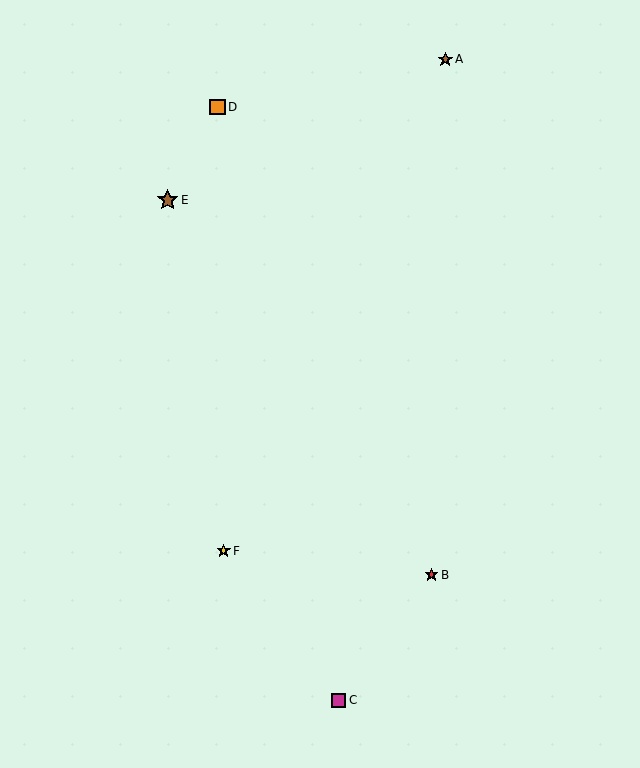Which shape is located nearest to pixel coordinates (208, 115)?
The orange square (labeled D) at (217, 107) is nearest to that location.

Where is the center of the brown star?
The center of the brown star is at (445, 60).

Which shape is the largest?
The brown star (labeled E) is the largest.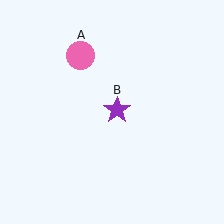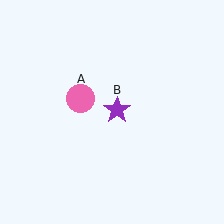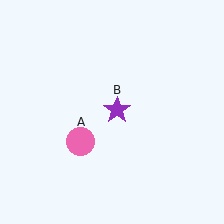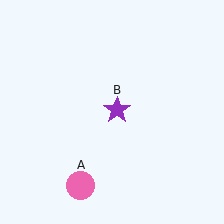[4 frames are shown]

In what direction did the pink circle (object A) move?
The pink circle (object A) moved down.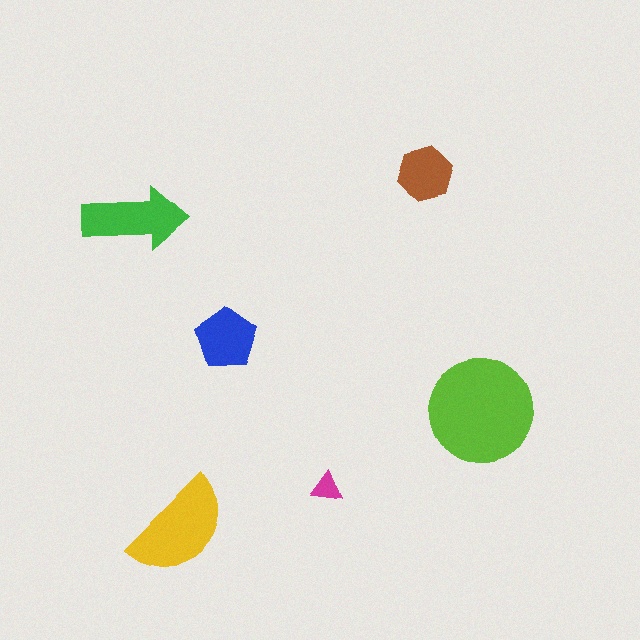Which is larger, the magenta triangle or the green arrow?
The green arrow.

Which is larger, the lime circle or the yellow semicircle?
The lime circle.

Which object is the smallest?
The magenta triangle.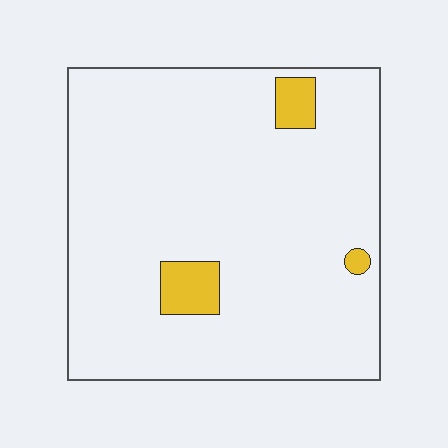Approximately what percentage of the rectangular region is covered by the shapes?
Approximately 5%.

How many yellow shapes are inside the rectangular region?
3.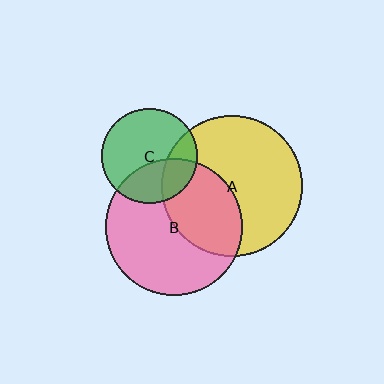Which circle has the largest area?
Circle A (yellow).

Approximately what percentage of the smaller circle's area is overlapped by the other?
Approximately 20%.